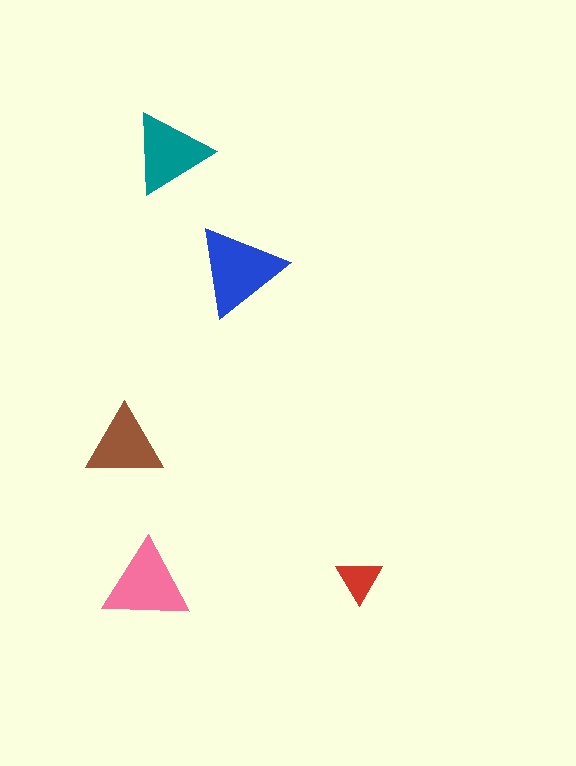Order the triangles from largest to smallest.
the blue one, the pink one, the teal one, the brown one, the red one.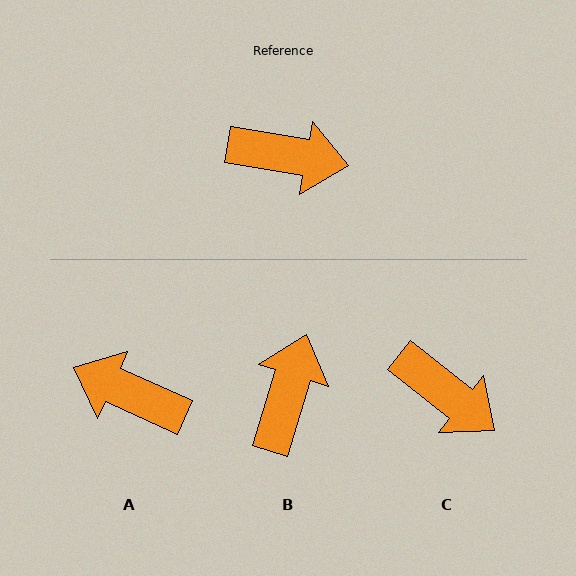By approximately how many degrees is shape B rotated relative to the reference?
Approximately 83 degrees counter-clockwise.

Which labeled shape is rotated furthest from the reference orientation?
A, about 166 degrees away.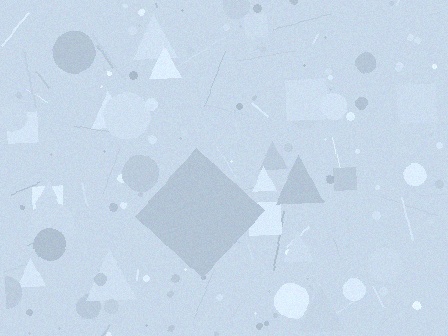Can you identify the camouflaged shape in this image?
The camouflaged shape is a diamond.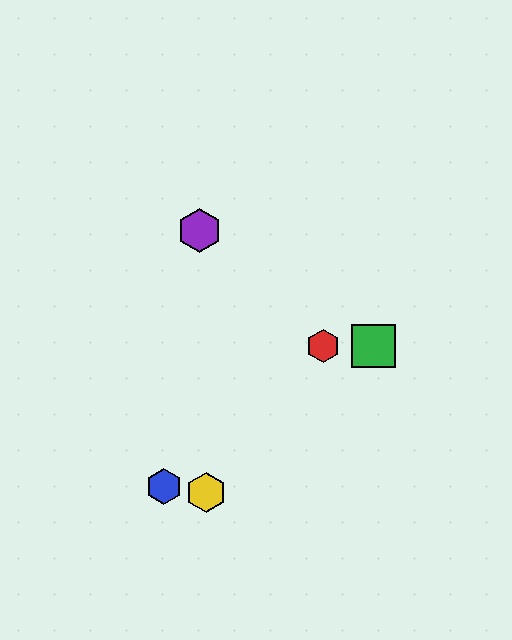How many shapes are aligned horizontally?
2 shapes (the red hexagon, the green square) are aligned horizontally.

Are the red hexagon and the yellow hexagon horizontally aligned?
No, the red hexagon is at y≈346 and the yellow hexagon is at y≈493.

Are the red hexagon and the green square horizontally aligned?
Yes, both are at y≈346.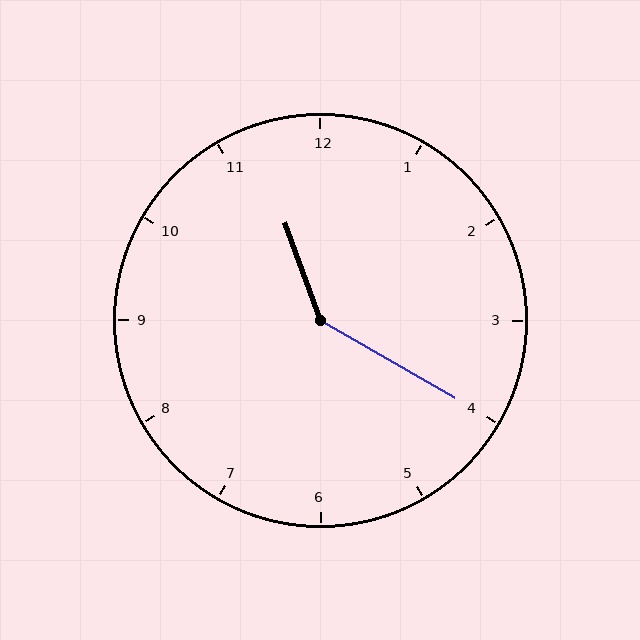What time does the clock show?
11:20.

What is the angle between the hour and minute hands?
Approximately 140 degrees.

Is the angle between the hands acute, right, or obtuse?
It is obtuse.